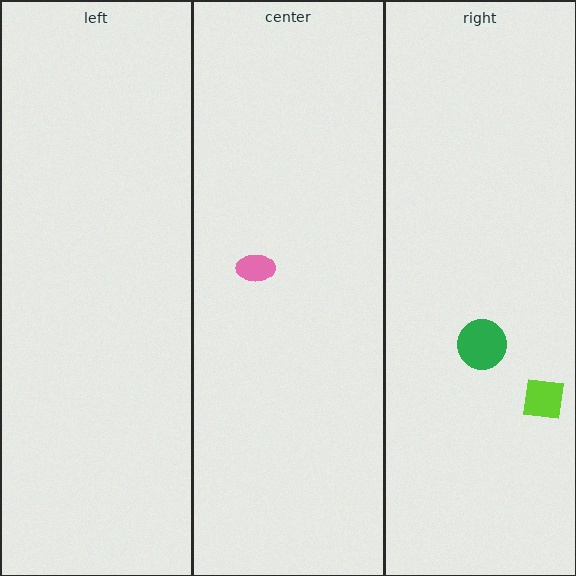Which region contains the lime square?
The right region.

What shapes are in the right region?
The green circle, the lime square.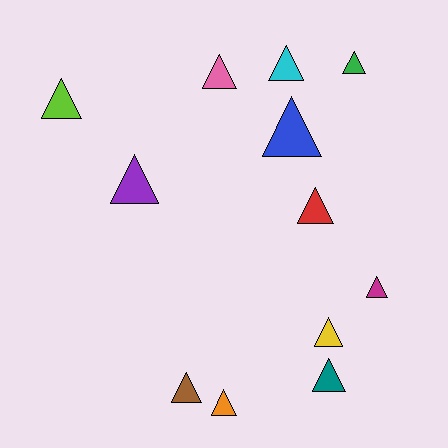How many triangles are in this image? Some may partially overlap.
There are 12 triangles.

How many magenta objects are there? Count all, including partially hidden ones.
There is 1 magenta object.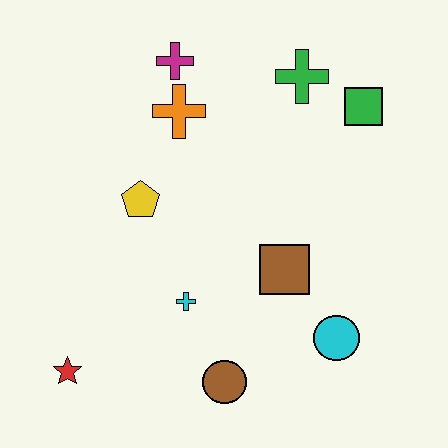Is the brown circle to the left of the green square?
Yes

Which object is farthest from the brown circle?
The magenta cross is farthest from the brown circle.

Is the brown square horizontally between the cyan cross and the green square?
Yes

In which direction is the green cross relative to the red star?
The green cross is above the red star.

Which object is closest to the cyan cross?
The brown circle is closest to the cyan cross.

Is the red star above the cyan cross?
No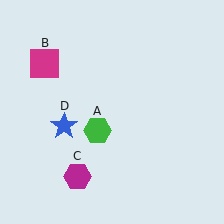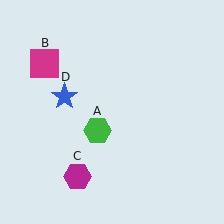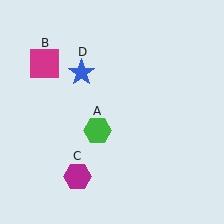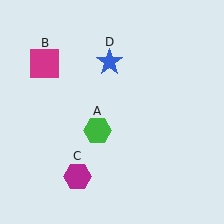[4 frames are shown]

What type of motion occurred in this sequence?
The blue star (object D) rotated clockwise around the center of the scene.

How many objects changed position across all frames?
1 object changed position: blue star (object D).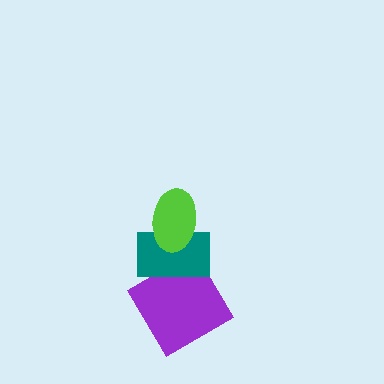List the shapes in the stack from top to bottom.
From top to bottom: the lime ellipse, the teal rectangle, the purple diamond.